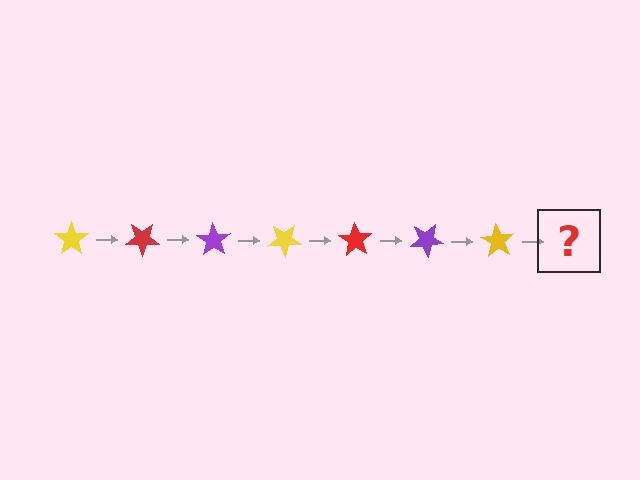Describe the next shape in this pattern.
It should be a red star, rotated 245 degrees from the start.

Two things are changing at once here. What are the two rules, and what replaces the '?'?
The two rules are that it rotates 35 degrees each step and the color cycles through yellow, red, and purple. The '?' should be a red star, rotated 245 degrees from the start.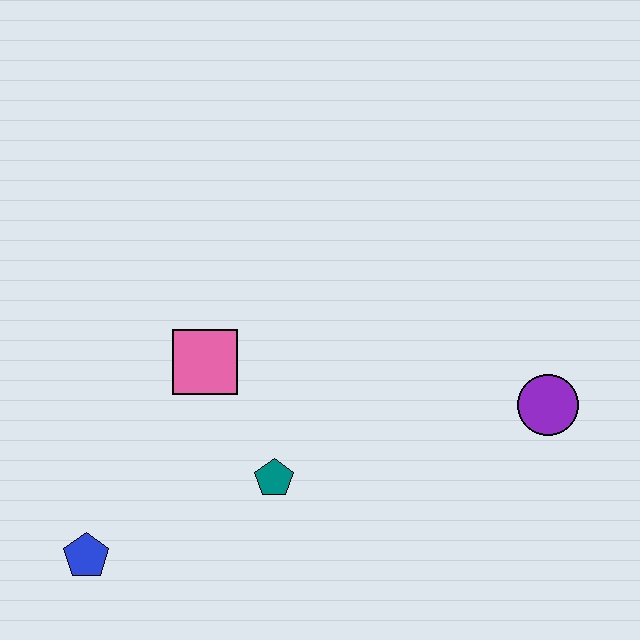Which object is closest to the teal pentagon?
The pink square is closest to the teal pentagon.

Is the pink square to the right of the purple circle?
No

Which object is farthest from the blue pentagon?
The purple circle is farthest from the blue pentagon.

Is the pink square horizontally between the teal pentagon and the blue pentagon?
Yes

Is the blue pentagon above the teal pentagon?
No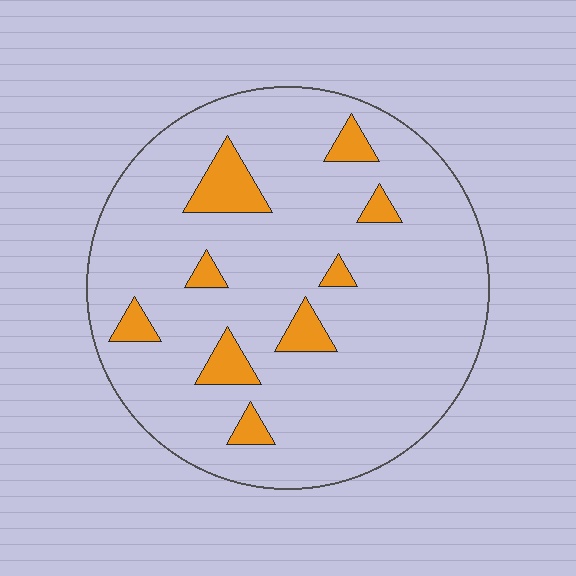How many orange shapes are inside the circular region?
9.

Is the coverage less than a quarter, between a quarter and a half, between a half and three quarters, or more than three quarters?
Less than a quarter.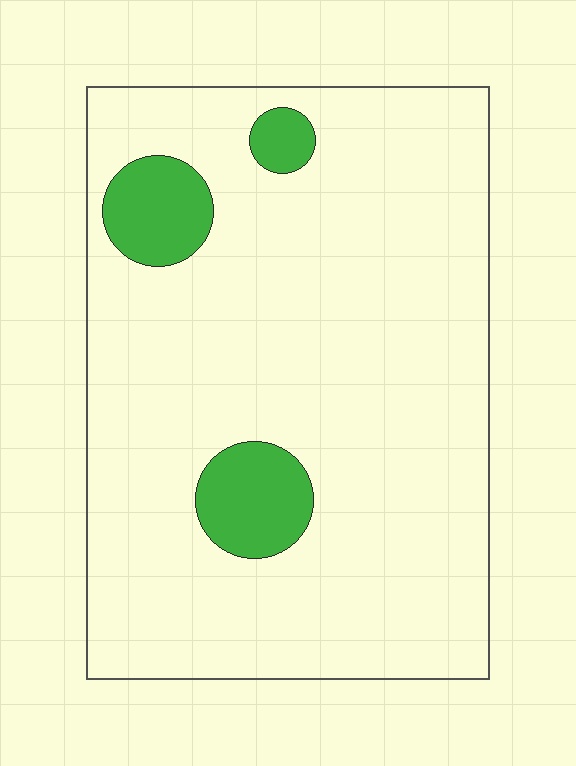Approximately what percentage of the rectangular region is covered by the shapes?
Approximately 10%.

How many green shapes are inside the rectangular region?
3.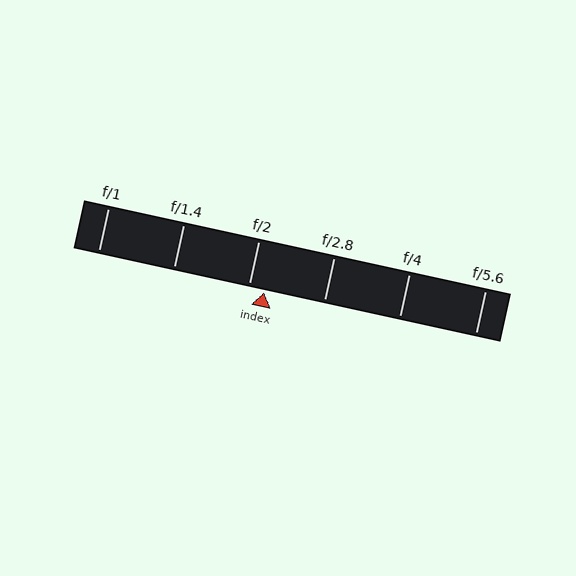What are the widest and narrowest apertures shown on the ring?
The widest aperture shown is f/1 and the narrowest is f/5.6.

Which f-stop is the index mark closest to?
The index mark is closest to f/2.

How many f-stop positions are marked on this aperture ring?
There are 6 f-stop positions marked.